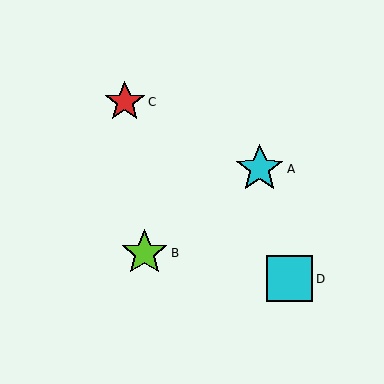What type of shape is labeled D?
Shape D is a cyan square.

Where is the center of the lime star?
The center of the lime star is at (144, 253).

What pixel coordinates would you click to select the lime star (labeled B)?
Click at (144, 253) to select the lime star B.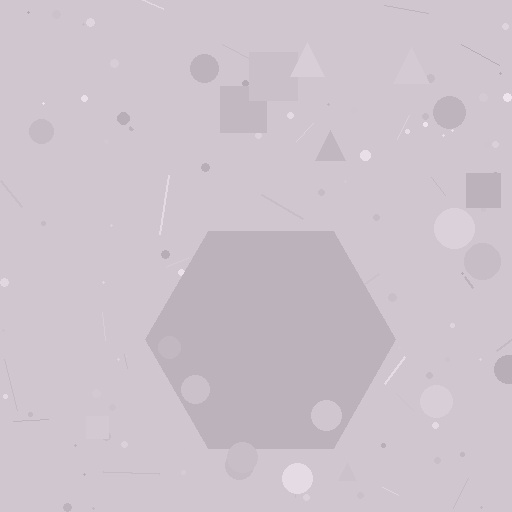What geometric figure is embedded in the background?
A hexagon is embedded in the background.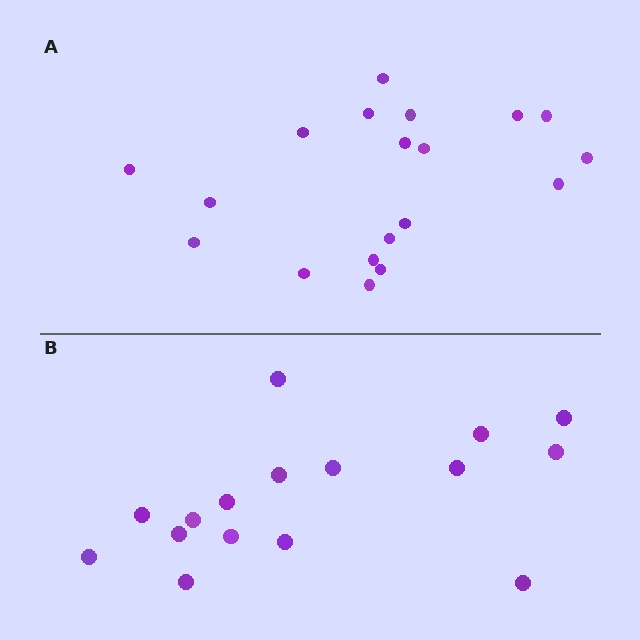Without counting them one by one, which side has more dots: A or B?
Region A (the top region) has more dots.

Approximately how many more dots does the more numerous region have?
Region A has just a few more — roughly 2 or 3 more dots than region B.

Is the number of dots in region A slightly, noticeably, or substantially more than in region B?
Region A has only slightly more — the two regions are fairly close. The ratio is roughly 1.2 to 1.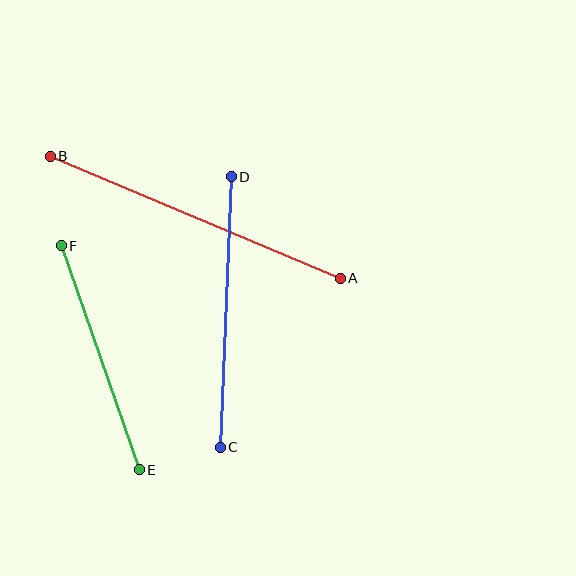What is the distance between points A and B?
The distance is approximately 314 pixels.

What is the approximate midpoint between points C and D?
The midpoint is at approximately (226, 312) pixels.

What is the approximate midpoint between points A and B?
The midpoint is at approximately (195, 217) pixels.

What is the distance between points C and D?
The distance is approximately 271 pixels.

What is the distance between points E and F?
The distance is approximately 237 pixels.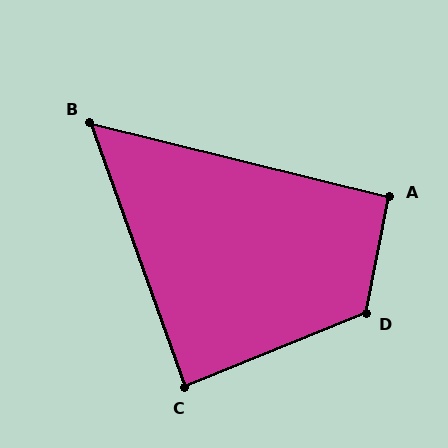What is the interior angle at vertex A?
Approximately 92 degrees (approximately right).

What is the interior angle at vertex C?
Approximately 88 degrees (approximately right).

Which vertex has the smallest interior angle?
B, at approximately 57 degrees.